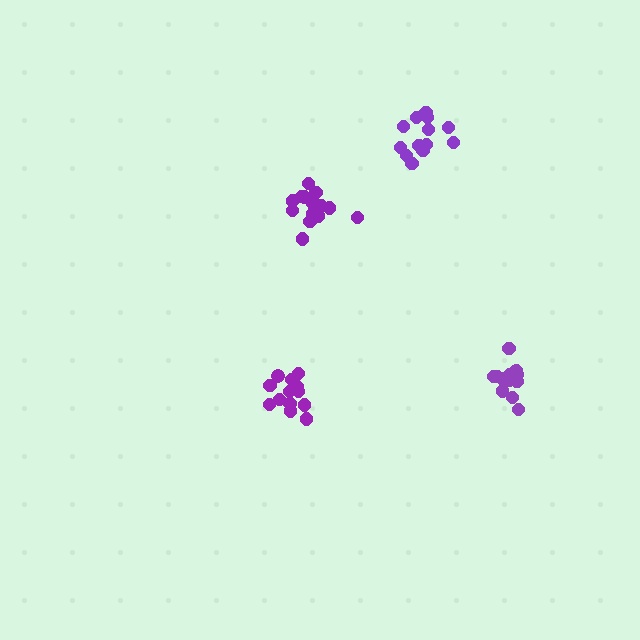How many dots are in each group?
Group 1: 13 dots, Group 2: 19 dots, Group 3: 16 dots, Group 4: 13 dots (61 total).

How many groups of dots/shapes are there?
There are 4 groups.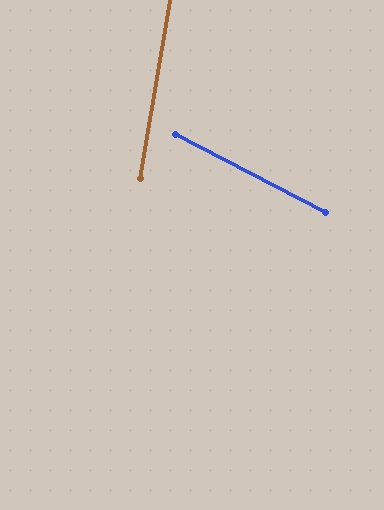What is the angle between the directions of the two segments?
Approximately 72 degrees.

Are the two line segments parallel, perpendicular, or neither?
Neither parallel nor perpendicular — they differ by about 72°.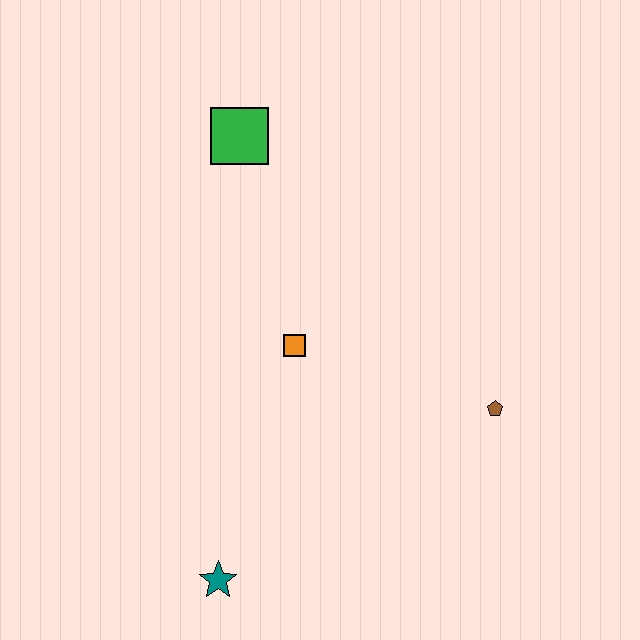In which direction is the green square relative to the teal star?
The green square is above the teal star.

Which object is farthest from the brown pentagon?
The green square is farthest from the brown pentagon.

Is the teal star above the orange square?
No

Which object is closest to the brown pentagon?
The orange square is closest to the brown pentagon.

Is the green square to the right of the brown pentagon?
No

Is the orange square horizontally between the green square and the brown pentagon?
Yes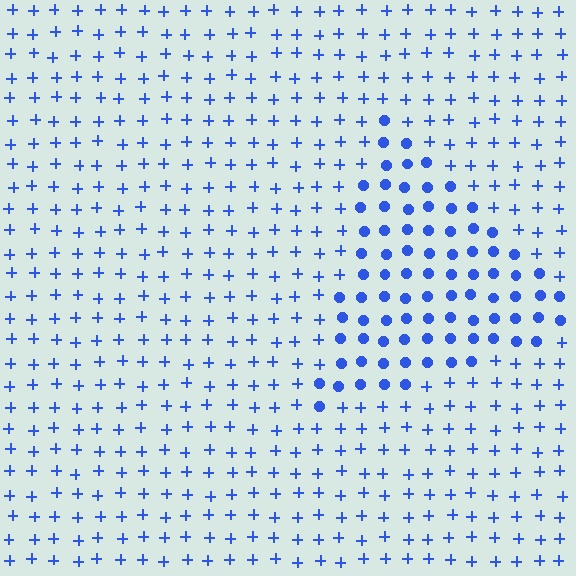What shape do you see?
I see a triangle.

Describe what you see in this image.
The image is filled with small blue elements arranged in a uniform grid. A triangle-shaped region contains circles, while the surrounding area contains plus signs. The boundary is defined purely by the change in element shape.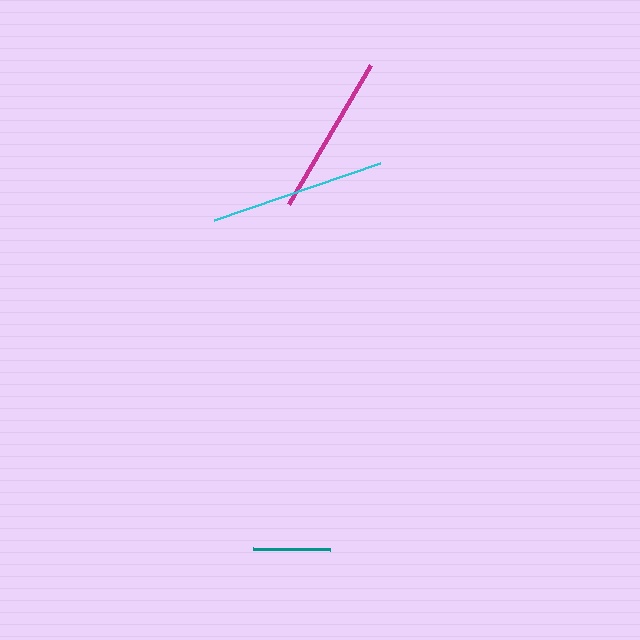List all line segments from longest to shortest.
From longest to shortest: cyan, magenta, teal.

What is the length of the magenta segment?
The magenta segment is approximately 161 pixels long.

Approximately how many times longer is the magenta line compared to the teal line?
The magenta line is approximately 2.1 times the length of the teal line.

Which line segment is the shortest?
The teal line is the shortest at approximately 77 pixels.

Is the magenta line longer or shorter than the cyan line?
The cyan line is longer than the magenta line.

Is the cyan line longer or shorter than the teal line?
The cyan line is longer than the teal line.